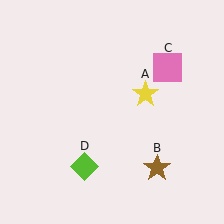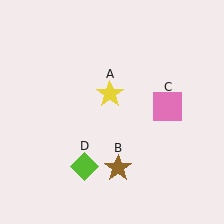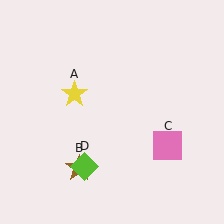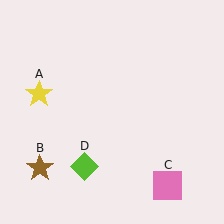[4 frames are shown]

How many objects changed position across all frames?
3 objects changed position: yellow star (object A), brown star (object B), pink square (object C).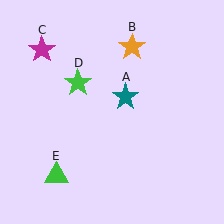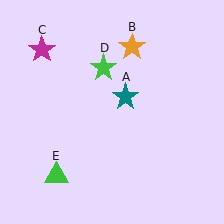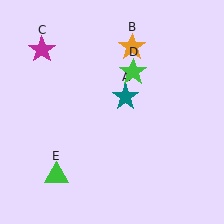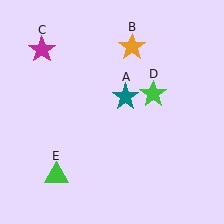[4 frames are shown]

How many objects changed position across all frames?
1 object changed position: green star (object D).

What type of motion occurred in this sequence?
The green star (object D) rotated clockwise around the center of the scene.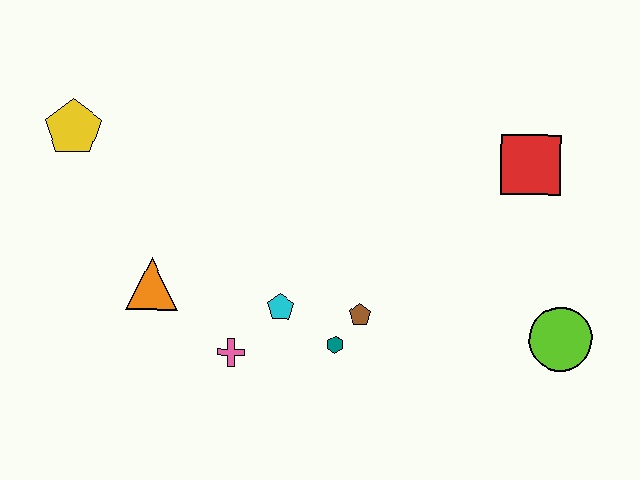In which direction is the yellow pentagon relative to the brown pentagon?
The yellow pentagon is to the left of the brown pentagon.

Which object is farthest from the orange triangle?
The lime circle is farthest from the orange triangle.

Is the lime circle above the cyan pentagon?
No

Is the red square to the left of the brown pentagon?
No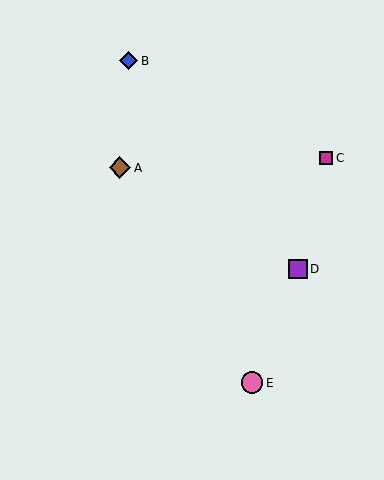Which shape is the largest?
The brown diamond (labeled A) is the largest.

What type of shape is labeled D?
Shape D is a purple square.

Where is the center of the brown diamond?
The center of the brown diamond is at (120, 168).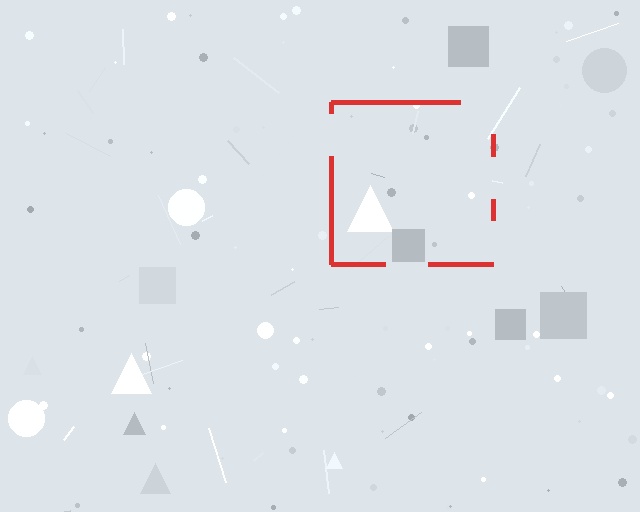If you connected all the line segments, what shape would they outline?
They would outline a square.